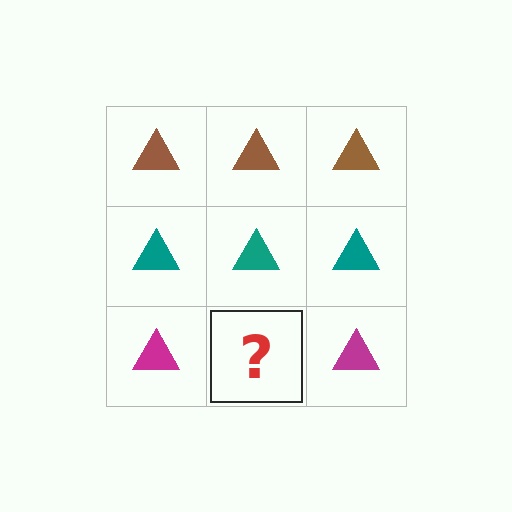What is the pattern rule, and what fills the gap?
The rule is that each row has a consistent color. The gap should be filled with a magenta triangle.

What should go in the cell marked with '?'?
The missing cell should contain a magenta triangle.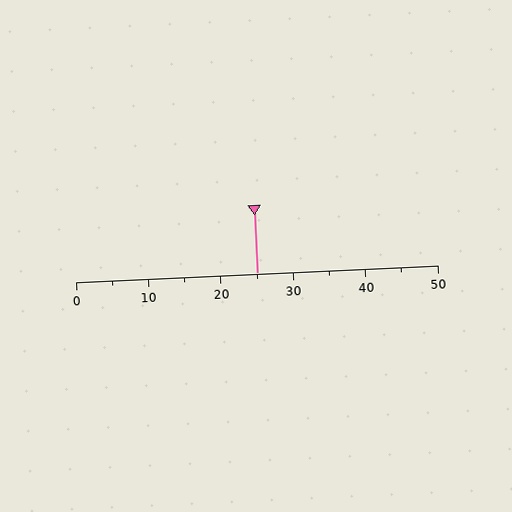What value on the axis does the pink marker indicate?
The marker indicates approximately 25.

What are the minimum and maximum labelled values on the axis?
The axis runs from 0 to 50.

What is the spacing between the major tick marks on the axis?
The major ticks are spaced 10 apart.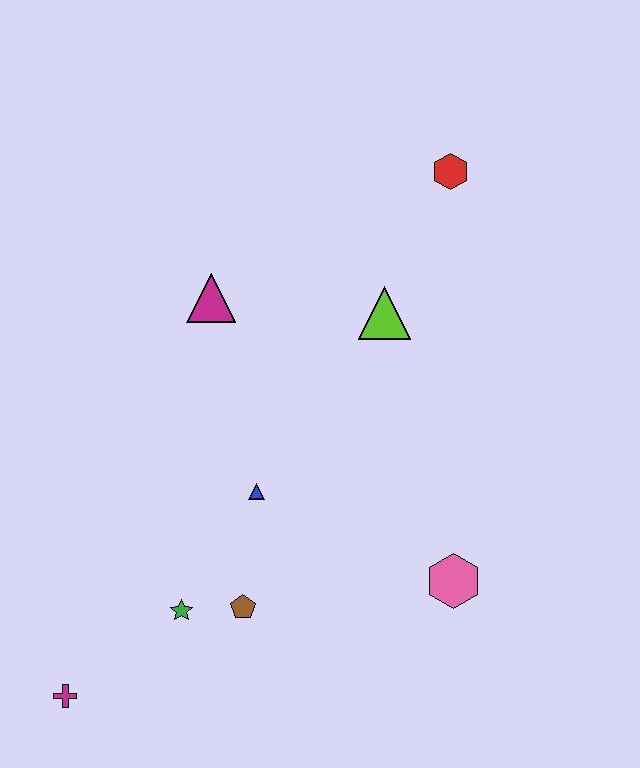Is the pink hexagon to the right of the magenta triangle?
Yes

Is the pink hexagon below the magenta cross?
No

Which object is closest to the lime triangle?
The red hexagon is closest to the lime triangle.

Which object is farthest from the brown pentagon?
The red hexagon is farthest from the brown pentagon.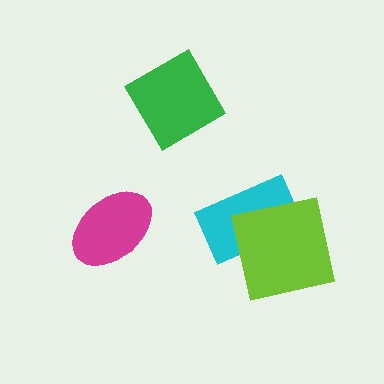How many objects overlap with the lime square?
1 object overlaps with the lime square.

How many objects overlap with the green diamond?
0 objects overlap with the green diamond.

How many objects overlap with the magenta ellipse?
0 objects overlap with the magenta ellipse.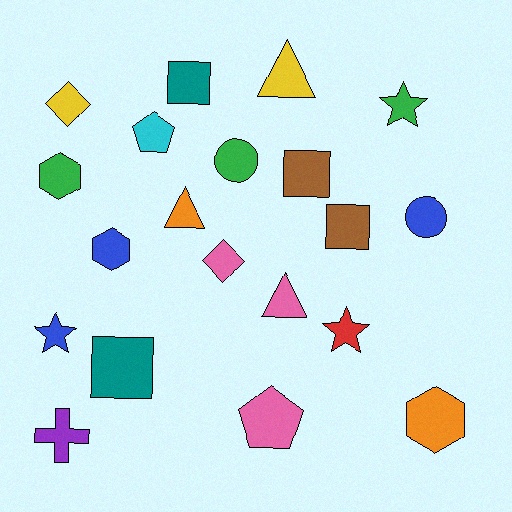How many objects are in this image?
There are 20 objects.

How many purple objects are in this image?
There is 1 purple object.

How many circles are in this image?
There are 2 circles.